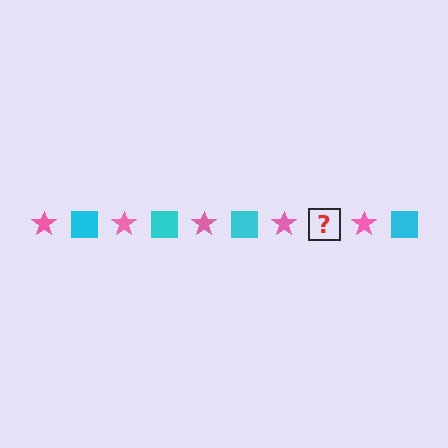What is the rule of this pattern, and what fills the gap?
The rule is that the pattern alternates between pink star and cyan square. The gap should be filled with a cyan square.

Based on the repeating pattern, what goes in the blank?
The blank should be a cyan square.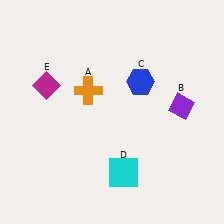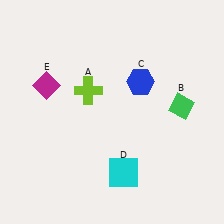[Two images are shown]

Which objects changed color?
A changed from orange to lime. B changed from purple to green.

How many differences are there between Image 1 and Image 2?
There are 2 differences between the two images.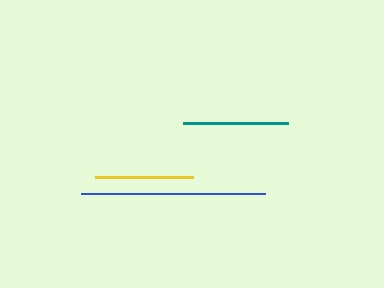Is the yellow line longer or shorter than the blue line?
The blue line is longer than the yellow line.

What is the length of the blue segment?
The blue segment is approximately 183 pixels long.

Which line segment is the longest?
The blue line is the longest at approximately 183 pixels.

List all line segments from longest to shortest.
From longest to shortest: blue, teal, yellow.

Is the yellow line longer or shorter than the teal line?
The teal line is longer than the yellow line.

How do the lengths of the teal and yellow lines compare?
The teal and yellow lines are approximately the same length.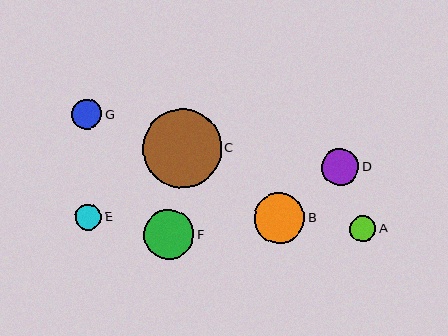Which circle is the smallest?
Circle A is the smallest with a size of approximately 26 pixels.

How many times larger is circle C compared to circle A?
Circle C is approximately 3.0 times the size of circle A.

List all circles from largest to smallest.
From largest to smallest: C, B, F, D, G, E, A.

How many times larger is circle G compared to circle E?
Circle G is approximately 1.2 times the size of circle E.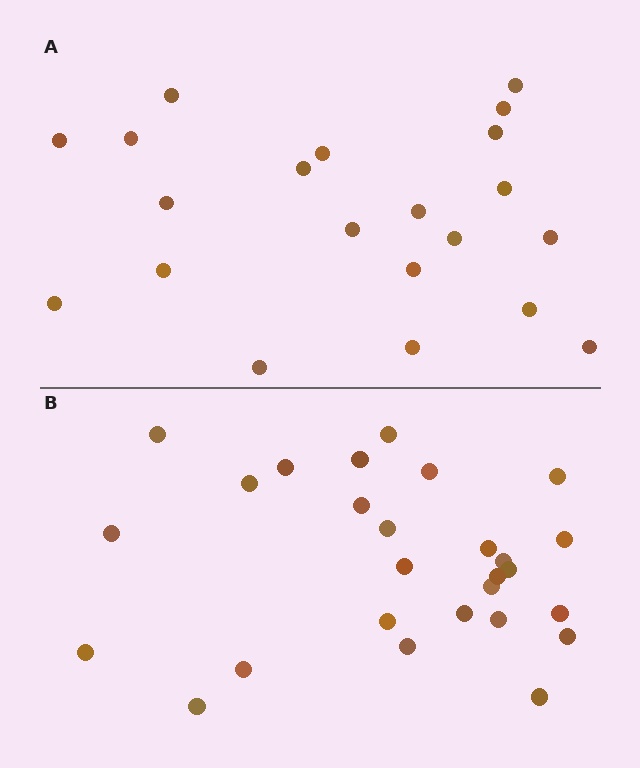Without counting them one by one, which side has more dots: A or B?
Region B (the bottom region) has more dots.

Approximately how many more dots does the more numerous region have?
Region B has about 6 more dots than region A.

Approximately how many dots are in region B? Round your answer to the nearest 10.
About 30 dots. (The exact count is 27, which rounds to 30.)